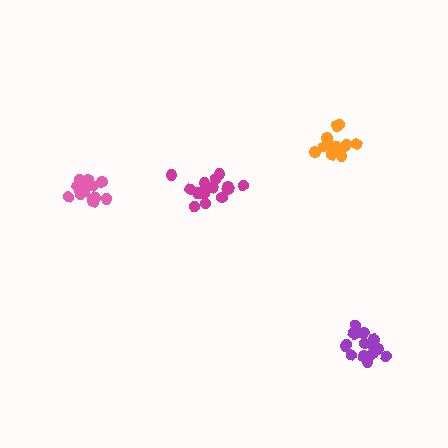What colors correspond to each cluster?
The clusters are colored: magenta, pink, orange, purple.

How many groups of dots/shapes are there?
There are 4 groups.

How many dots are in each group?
Group 1: 17 dots, Group 2: 17 dots, Group 3: 16 dots, Group 4: 15 dots (65 total).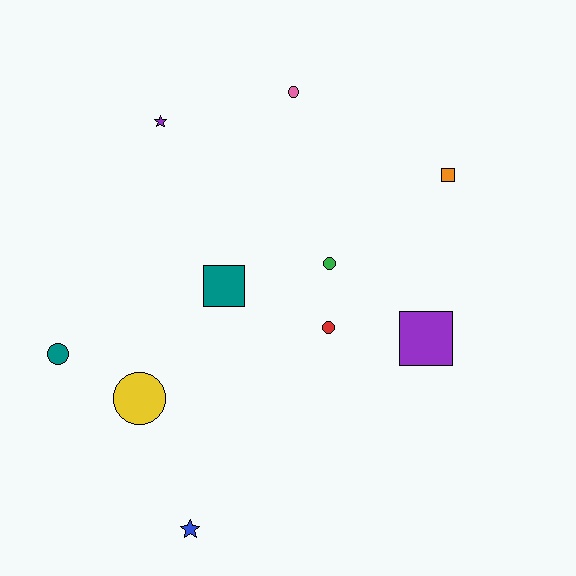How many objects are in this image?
There are 10 objects.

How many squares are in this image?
There are 3 squares.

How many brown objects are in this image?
There are no brown objects.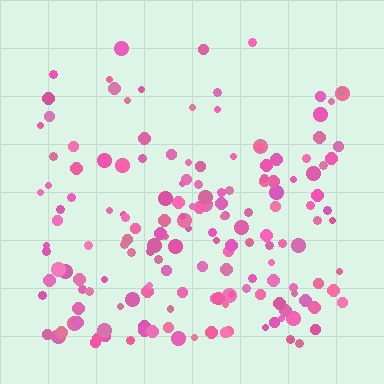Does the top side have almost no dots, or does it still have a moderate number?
Still a moderate number, just noticeably fewer than the bottom.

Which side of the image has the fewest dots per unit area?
The top.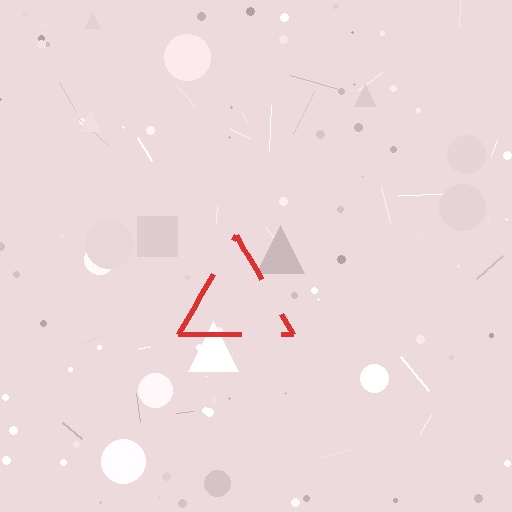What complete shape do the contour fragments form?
The contour fragments form a triangle.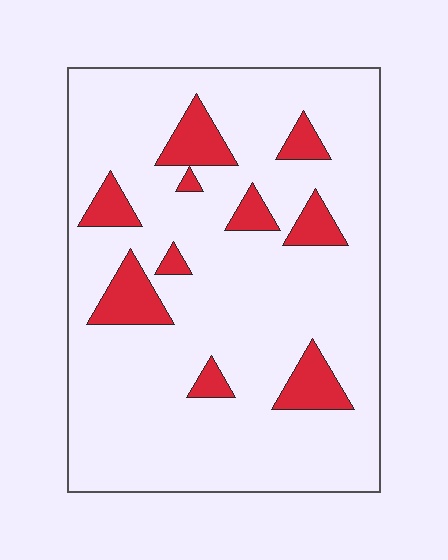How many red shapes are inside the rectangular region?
10.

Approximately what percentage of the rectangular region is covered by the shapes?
Approximately 15%.